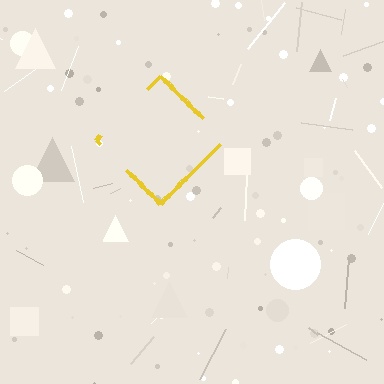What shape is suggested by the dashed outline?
The dashed outline suggests a diamond.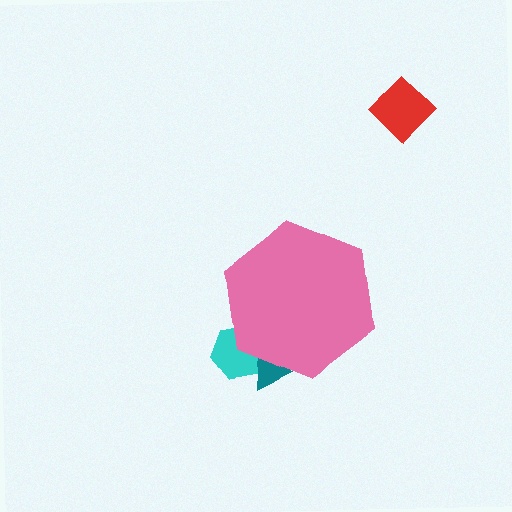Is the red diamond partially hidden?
No, the red diamond is fully visible.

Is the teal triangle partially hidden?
Yes, the teal triangle is partially hidden behind the pink hexagon.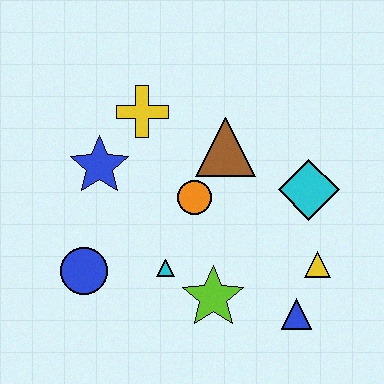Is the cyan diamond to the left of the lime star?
No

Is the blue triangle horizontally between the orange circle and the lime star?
No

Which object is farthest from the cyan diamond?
The blue circle is farthest from the cyan diamond.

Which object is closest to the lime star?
The cyan triangle is closest to the lime star.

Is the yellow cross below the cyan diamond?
No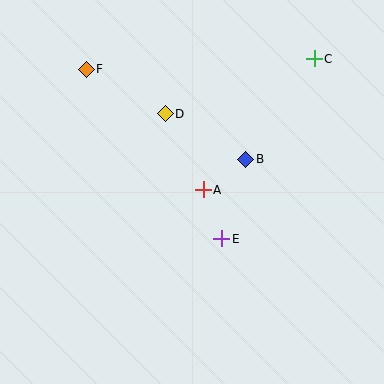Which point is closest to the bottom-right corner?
Point E is closest to the bottom-right corner.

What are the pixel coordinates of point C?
Point C is at (314, 59).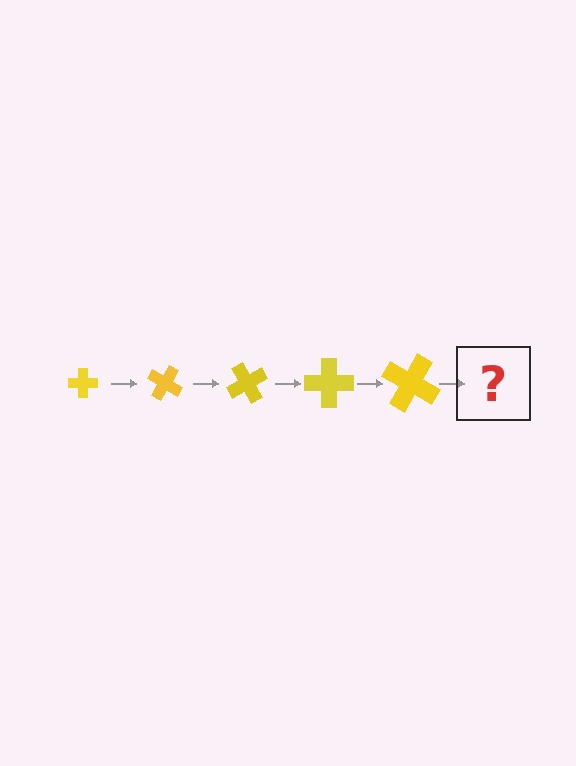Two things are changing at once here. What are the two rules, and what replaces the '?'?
The two rules are that the cross grows larger each step and it rotates 30 degrees each step. The '?' should be a cross, larger than the previous one and rotated 150 degrees from the start.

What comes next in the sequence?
The next element should be a cross, larger than the previous one and rotated 150 degrees from the start.